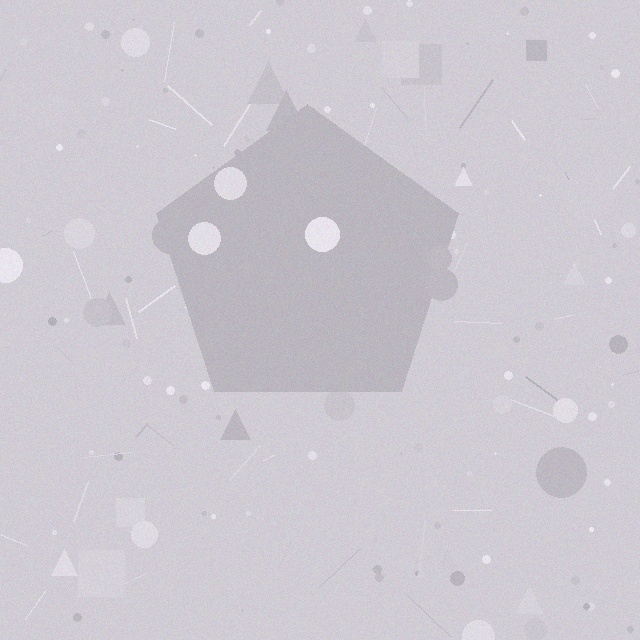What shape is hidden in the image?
A pentagon is hidden in the image.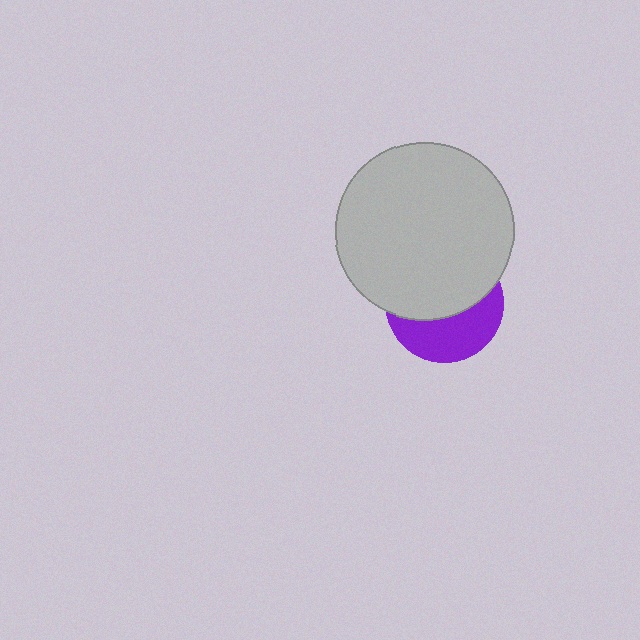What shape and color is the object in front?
The object in front is a light gray circle.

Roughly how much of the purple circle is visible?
A small part of it is visible (roughly 42%).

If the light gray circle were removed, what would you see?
You would see the complete purple circle.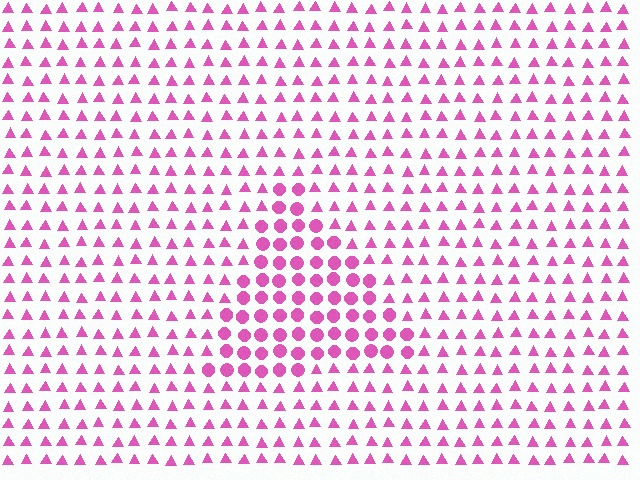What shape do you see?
I see a triangle.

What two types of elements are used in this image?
The image uses circles inside the triangle region and triangles outside it.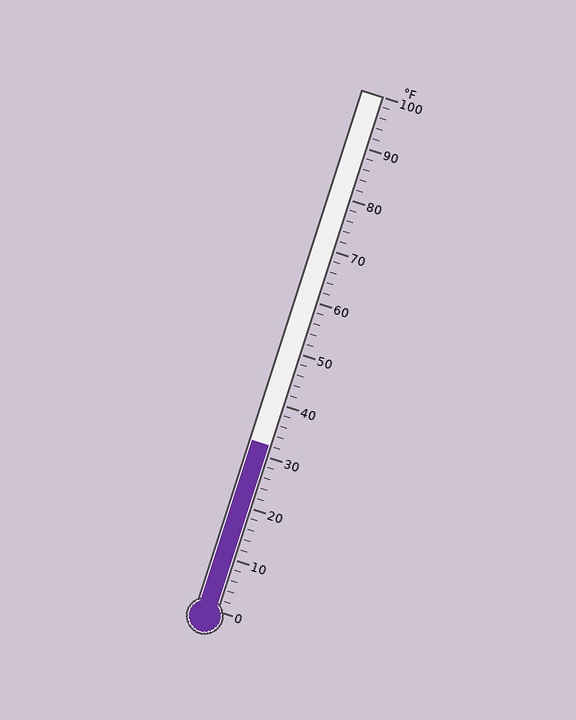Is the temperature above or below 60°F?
The temperature is below 60°F.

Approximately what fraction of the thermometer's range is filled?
The thermometer is filled to approximately 30% of its range.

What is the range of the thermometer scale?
The thermometer scale ranges from 0°F to 100°F.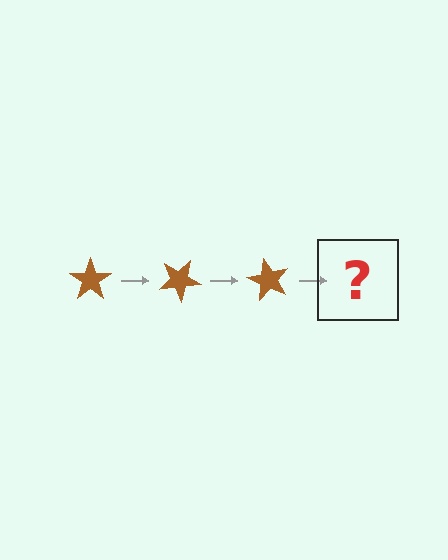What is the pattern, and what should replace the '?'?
The pattern is that the star rotates 30 degrees each step. The '?' should be a brown star rotated 90 degrees.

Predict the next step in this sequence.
The next step is a brown star rotated 90 degrees.